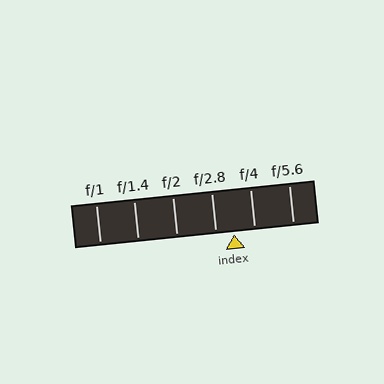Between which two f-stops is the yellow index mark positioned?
The index mark is between f/2.8 and f/4.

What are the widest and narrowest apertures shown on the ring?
The widest aperture shown is f/1 and the narrowest is f/5.6.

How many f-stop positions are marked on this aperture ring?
There are 6 f-stop positions marked.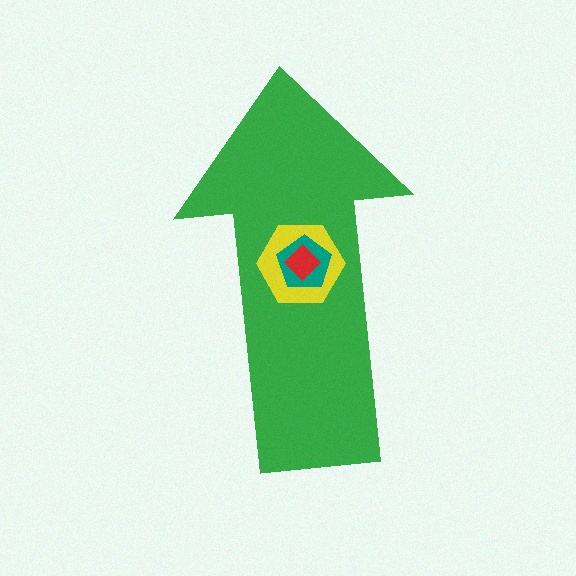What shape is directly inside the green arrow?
The yellow hexagon.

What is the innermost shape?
The red diamond.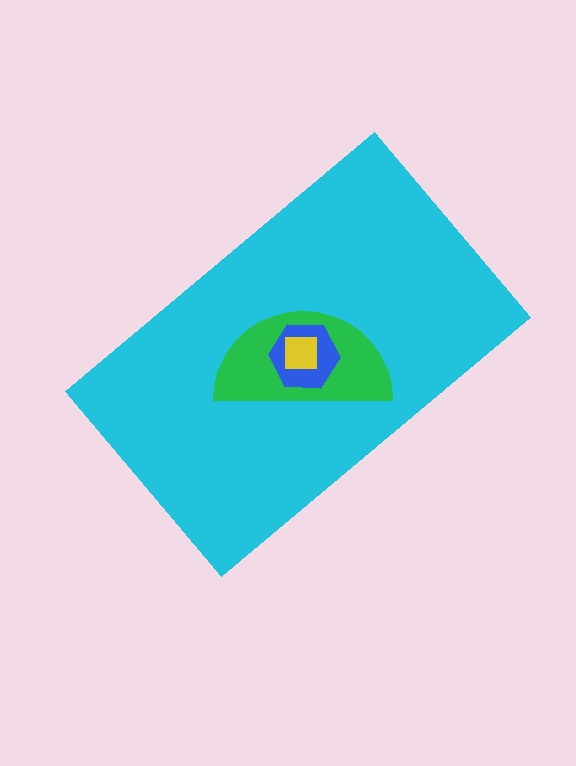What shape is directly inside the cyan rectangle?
The green semicircle.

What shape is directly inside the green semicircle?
The blue hexagon.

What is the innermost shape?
The yellow square.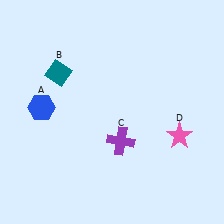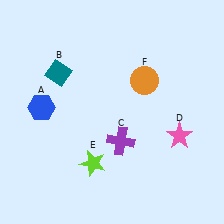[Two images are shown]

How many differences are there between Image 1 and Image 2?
There are 2 differences between the two images.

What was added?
A lime star (E), an orange circle (F) were added in Image 2.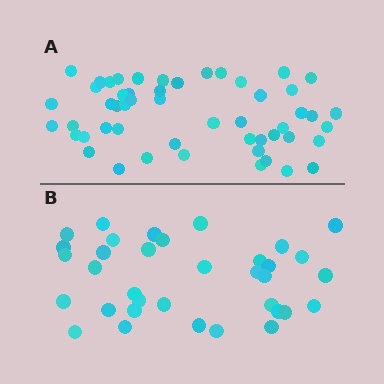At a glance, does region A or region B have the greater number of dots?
Region A (the top region) has more dots.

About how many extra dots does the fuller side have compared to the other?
Region A has approximately 15 more dots than region B.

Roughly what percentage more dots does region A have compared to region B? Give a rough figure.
About 50% more.